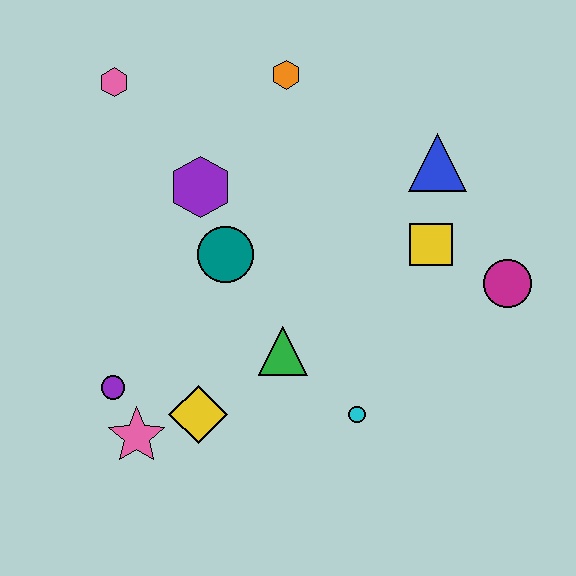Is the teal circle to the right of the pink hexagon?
Yes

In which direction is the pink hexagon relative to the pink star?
The pink hexagon is above the pink star.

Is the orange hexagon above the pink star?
Yes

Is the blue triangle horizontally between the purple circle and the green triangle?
No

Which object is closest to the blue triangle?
The yellow square is closest to the blue triangle.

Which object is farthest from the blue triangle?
The pink star is farthest from the blue triangle.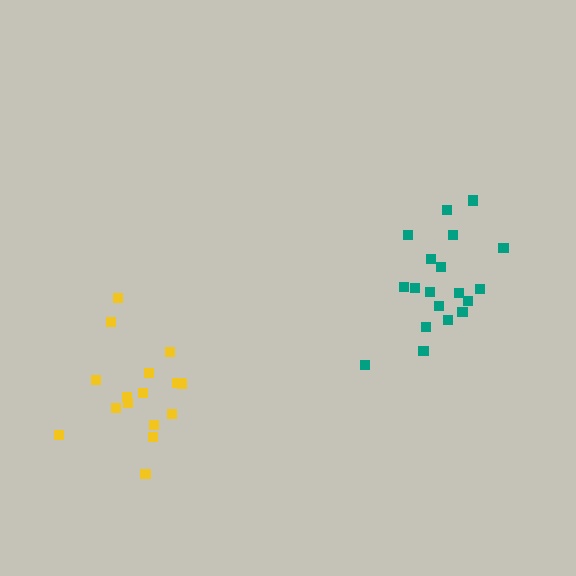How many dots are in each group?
Group 1: 17 dots, Group 2: 19 dots (36 total).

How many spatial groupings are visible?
There are 2 spatial groupings.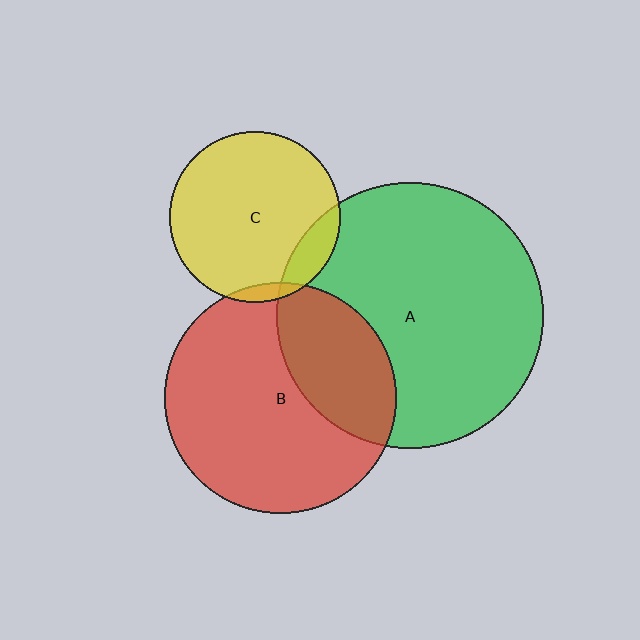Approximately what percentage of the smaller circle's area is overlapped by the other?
Approximately 10%.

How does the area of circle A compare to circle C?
Approximately 2.4 times.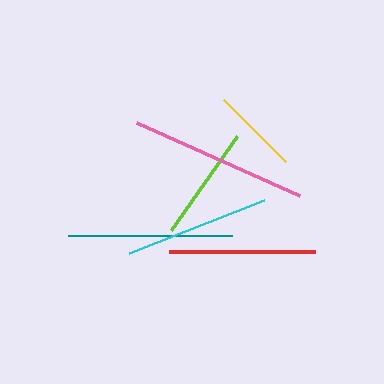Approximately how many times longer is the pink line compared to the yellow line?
The pink line is approximately 2.0 times the length of the yellow line.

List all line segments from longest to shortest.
From longest to shortest: pink, teal, red, cyan, lime, yellow.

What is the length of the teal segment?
The teal segment is approximately 164 pixels long.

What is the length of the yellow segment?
The yellow segment is approximately 88 pixels long.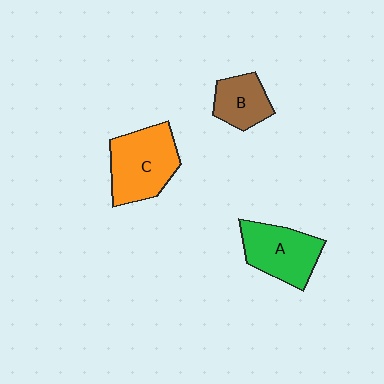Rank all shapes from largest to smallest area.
From largest to smallest: C (orange), A (green), B (brown).